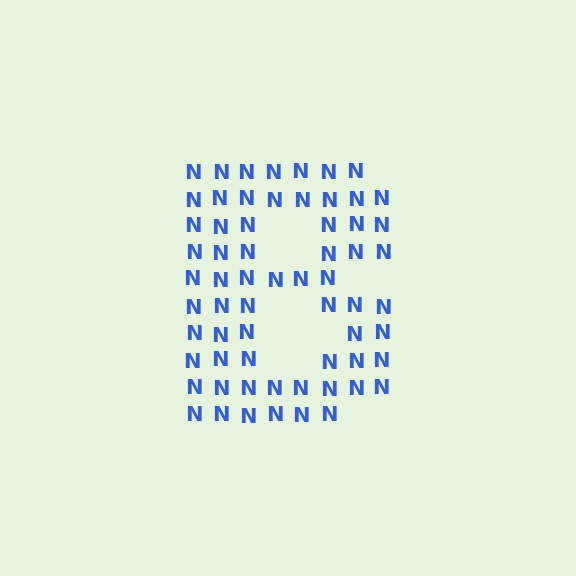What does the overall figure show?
The overall figure shows the letter B.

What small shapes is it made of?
It is made of small letter N's.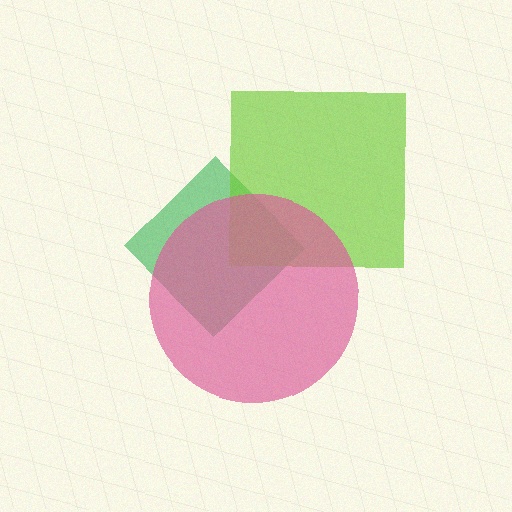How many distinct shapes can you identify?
There are 3 distinct shapes: a green diamond, a lime square, a pink circle.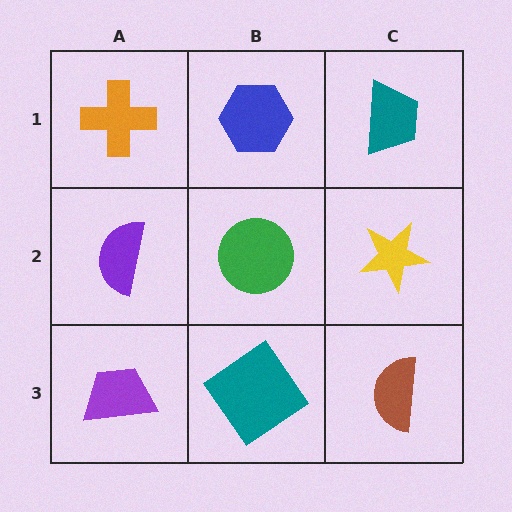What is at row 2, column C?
A yellow star.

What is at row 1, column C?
A teal trapezoid.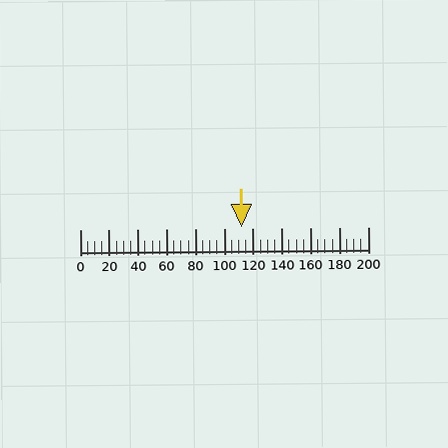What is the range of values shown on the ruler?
The ruler shows values from 0 to 200.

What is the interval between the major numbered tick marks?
The major tick marks are spaced 20 units apart.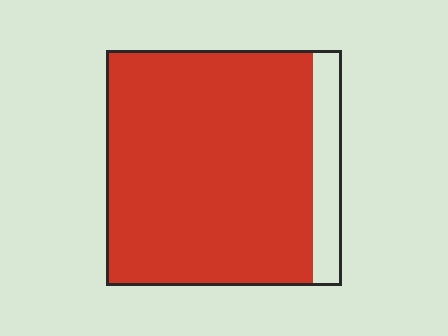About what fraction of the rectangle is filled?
About seven eighths (7/8).